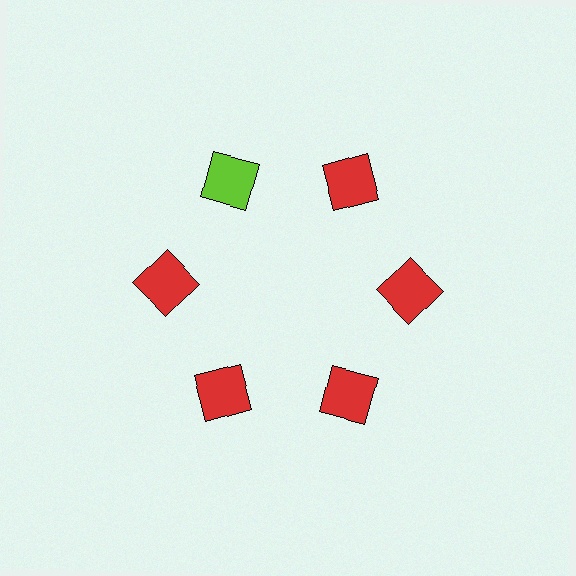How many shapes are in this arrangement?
There are 6 shapes arranged in a ring pattern.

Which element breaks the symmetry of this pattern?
The lime square at roughly the 11 o'clock position breaks the symmetry. All other shapes are red squares.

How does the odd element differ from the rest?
It has a different color: lime instead of red.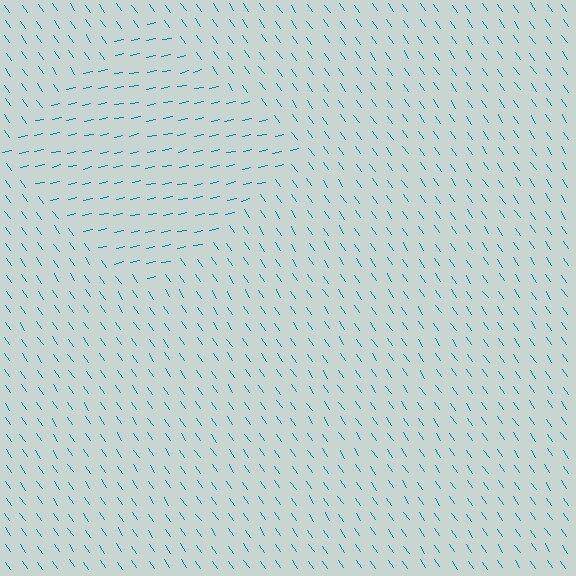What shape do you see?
I see a diamond.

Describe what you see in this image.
The image is filled with small teal line segments. A diamond region in the image has lines oriented differently from the surrounding lines, creating a visible texture boundary.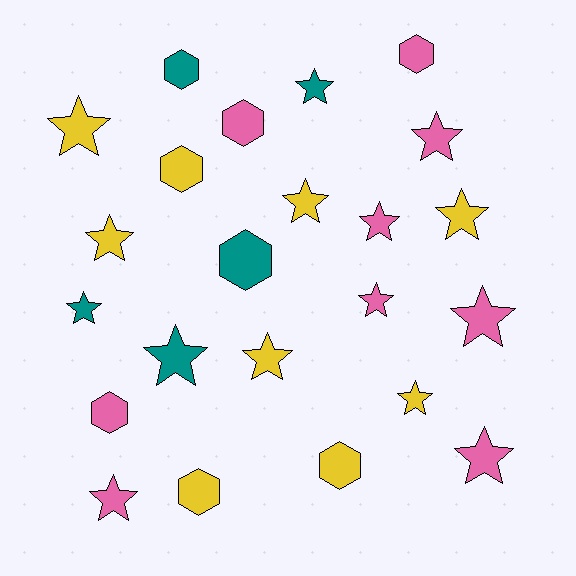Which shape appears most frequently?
Star, with 15 objects.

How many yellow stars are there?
There are 6 yellow stars.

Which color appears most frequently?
Yellow, with 9 objects.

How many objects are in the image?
There are 23 objects.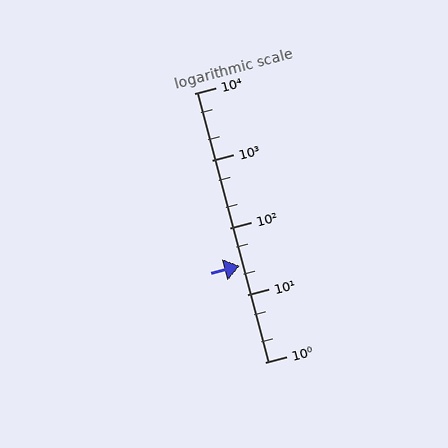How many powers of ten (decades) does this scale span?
The scale spans 4 decades, from 1 to 10000.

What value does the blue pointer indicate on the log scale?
The pointer indicates approximately 27.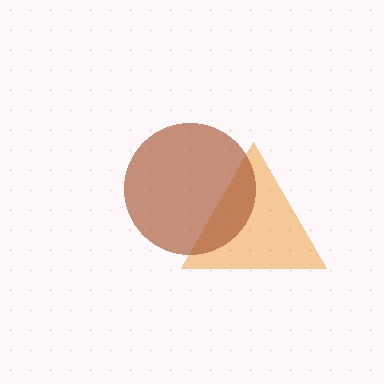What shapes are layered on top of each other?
The layered shapes are: an orange triangle, a brown circle.